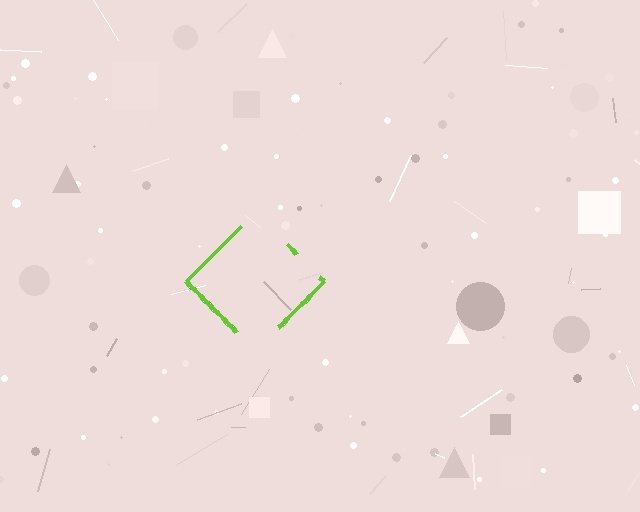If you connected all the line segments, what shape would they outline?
They would outline a diamond.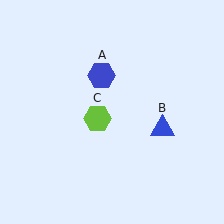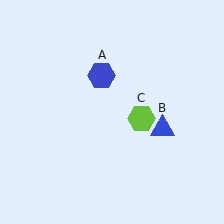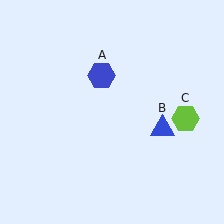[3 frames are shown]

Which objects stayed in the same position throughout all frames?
Blue hexagon (object A) and blue triangle (object B) remained stationary.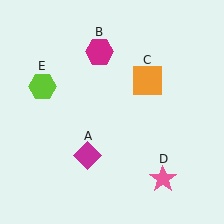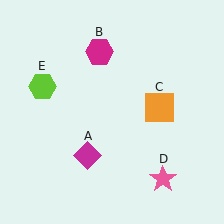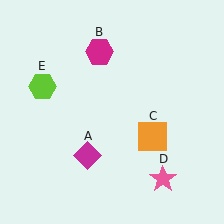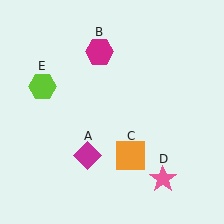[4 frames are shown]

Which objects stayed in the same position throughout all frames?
Magenta diamond (object A) and magenta hexagon (object B) and pink star (object D) and lime hexagon (object E) remained stationary.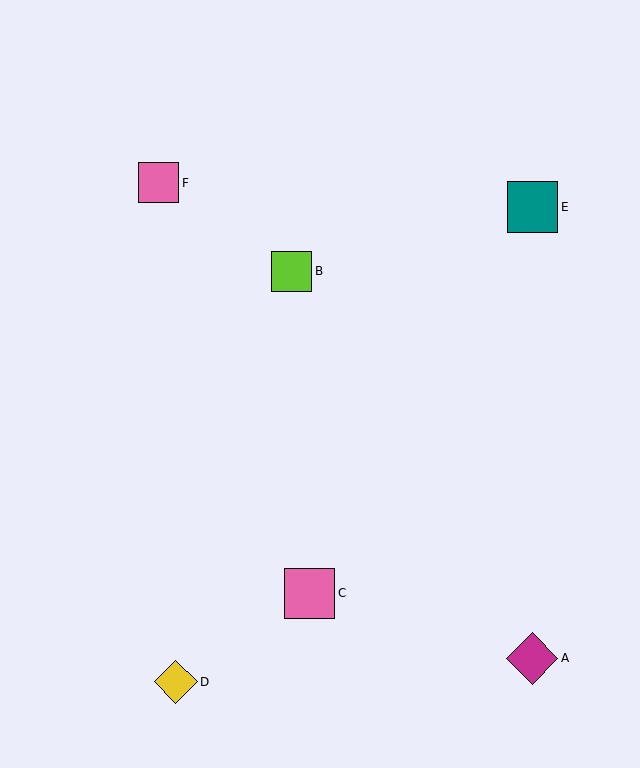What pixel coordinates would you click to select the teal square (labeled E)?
Click at (533, 207) to select the teal square E.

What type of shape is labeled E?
Shape E is a teal square.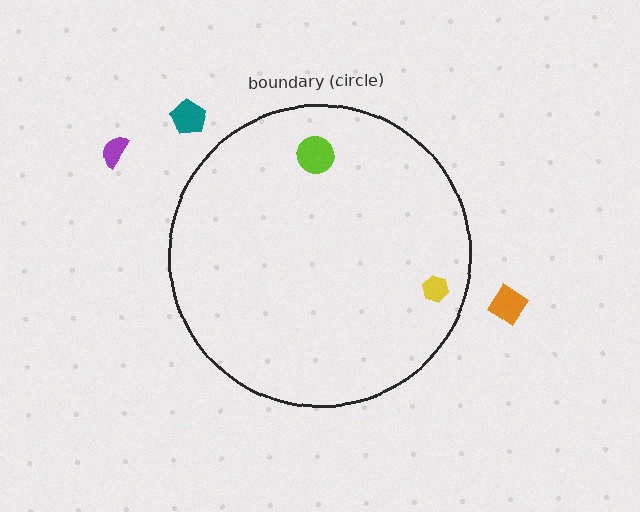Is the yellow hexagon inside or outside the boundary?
Inside.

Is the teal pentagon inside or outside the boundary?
Outside.